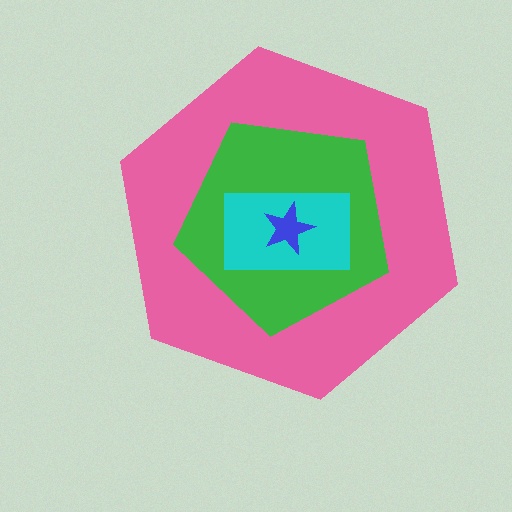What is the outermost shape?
The pink hexagon.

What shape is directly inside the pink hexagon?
The green pentagon.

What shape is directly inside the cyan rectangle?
The blue star.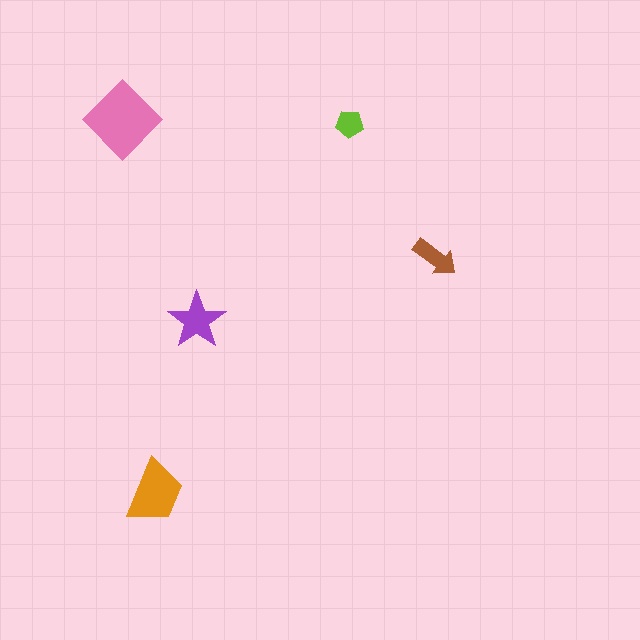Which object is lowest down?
The orange trapezoid is bottommost.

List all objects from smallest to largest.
The lime pentagon, the brown arrow, the purple star, the orange trapezoid, the pink diamond.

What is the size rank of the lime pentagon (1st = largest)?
5th.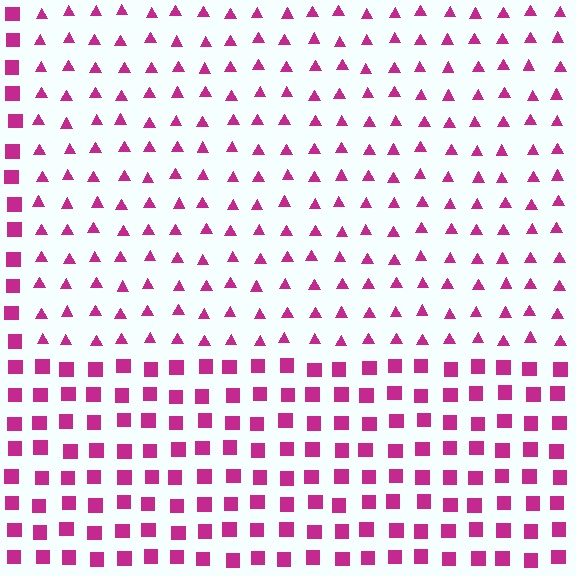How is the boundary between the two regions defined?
The boundary is defined by a change in element shape: triangles inside vs. squares outside. All elements share the same color and spacing.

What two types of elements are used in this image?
The image uses triangles inside the rectangle region and squares outside it.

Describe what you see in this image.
The image is filled with small magenta elements arranged in a uniform grid. A rectangle-shaped region contains triangles, while the surrounding area contains squares. The boundary is defined purely by the change in element shape.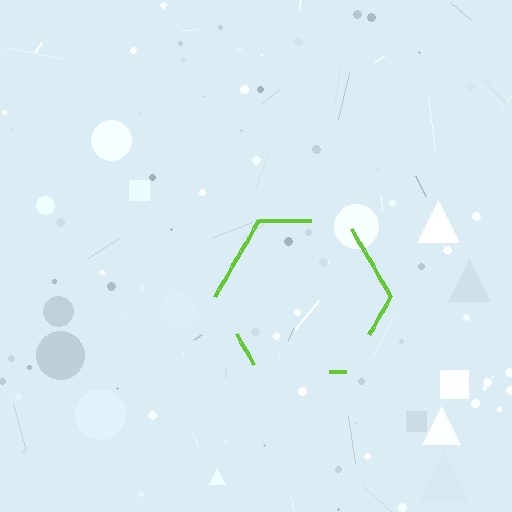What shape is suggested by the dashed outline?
The dashed outline suggests a hexagon.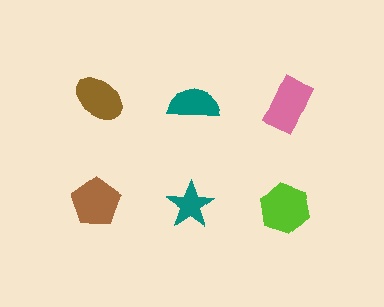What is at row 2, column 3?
A lime hexagon.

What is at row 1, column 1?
A brown ellipse.